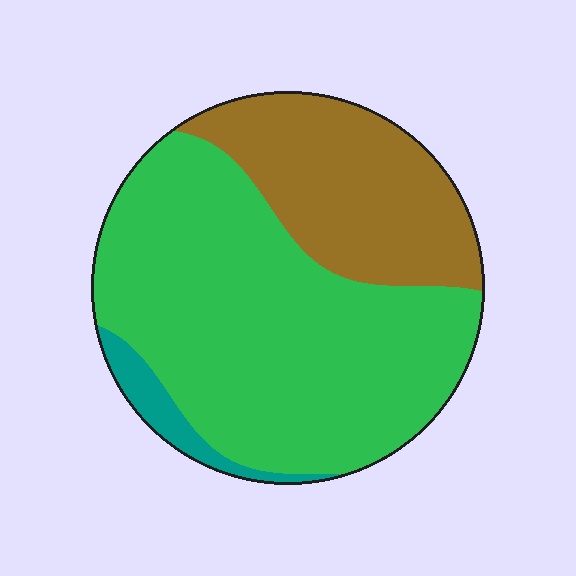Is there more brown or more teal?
Brown.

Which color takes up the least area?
Teal, at roughly 5%.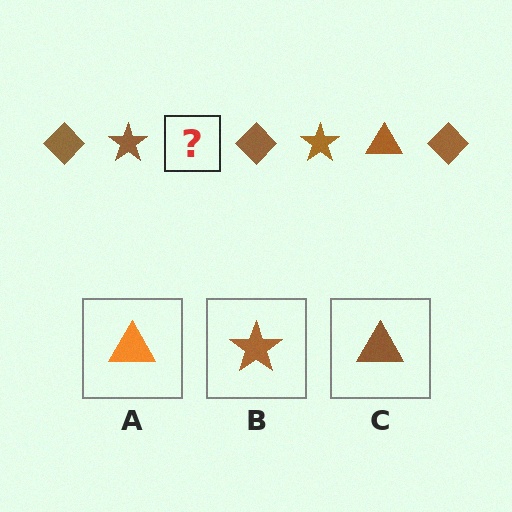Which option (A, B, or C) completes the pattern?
C.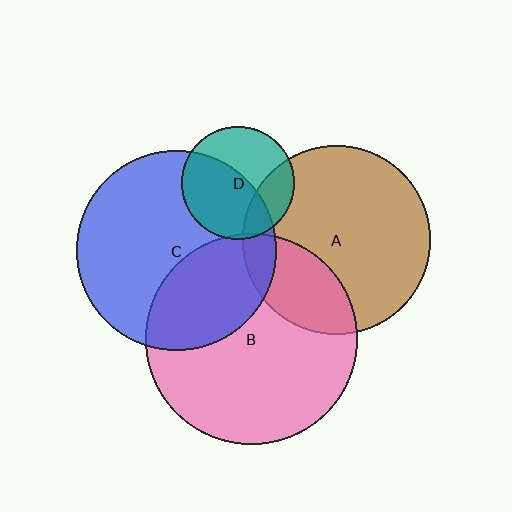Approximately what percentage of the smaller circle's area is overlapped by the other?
Approximately 5%.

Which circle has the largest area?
Circle B (pink).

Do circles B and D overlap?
Yes.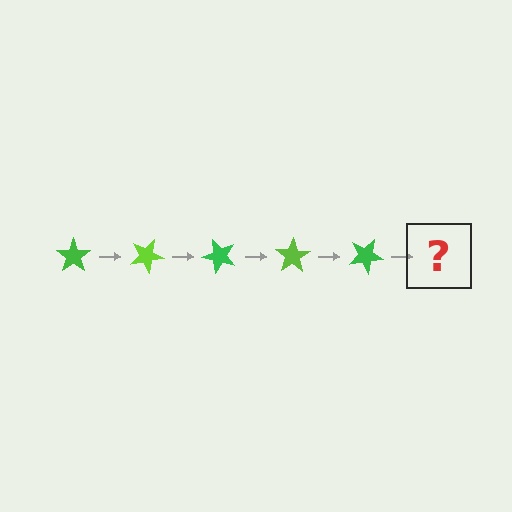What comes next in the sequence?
The next element should be a lime star, rotated 125 degrees from the start.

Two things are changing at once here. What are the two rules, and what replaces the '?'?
The two rules are that it rotates 25 degrees each step and the color cycles through green and lime. The '?' should be a lime star, rotated 125 degrees from the start.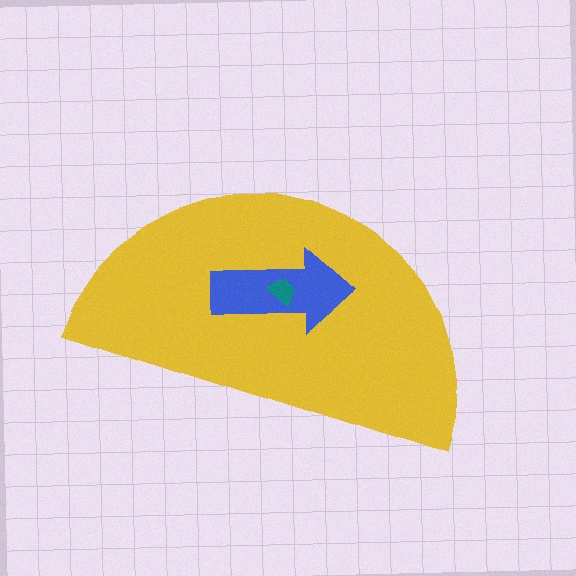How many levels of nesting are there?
3.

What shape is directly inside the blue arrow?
The teal trapezoid.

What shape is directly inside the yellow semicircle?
The blue arrow.